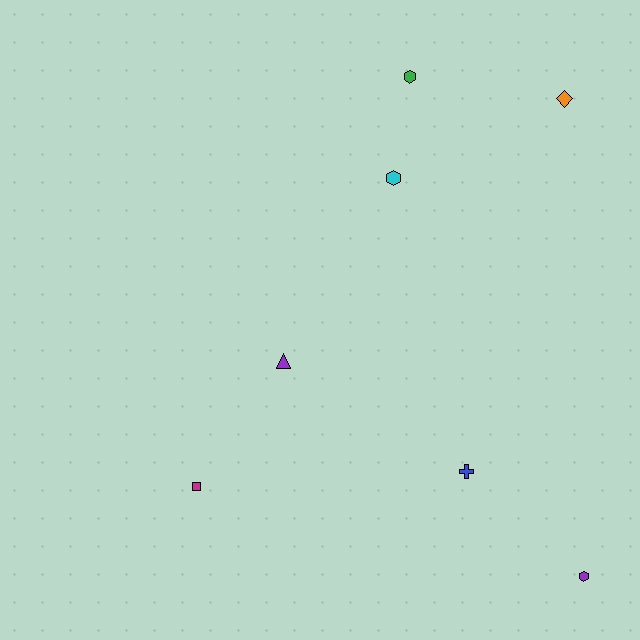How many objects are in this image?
There are 7 objects.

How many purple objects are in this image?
There are 2 purple objects.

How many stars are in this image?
There are no stars.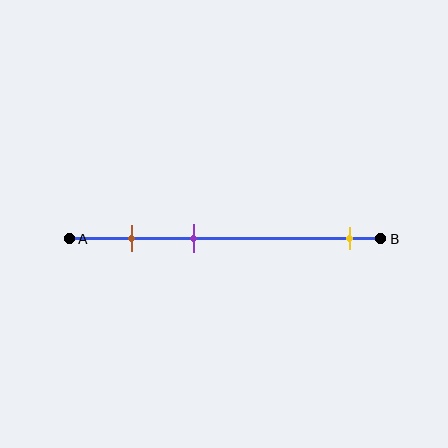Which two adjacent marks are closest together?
The brown and purple marks are the closest adjacent pair.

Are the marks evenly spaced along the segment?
No, the marks are not evenly spaced.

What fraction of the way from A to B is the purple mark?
The purple mark is approximately 40% (0.4) of the way from A to B.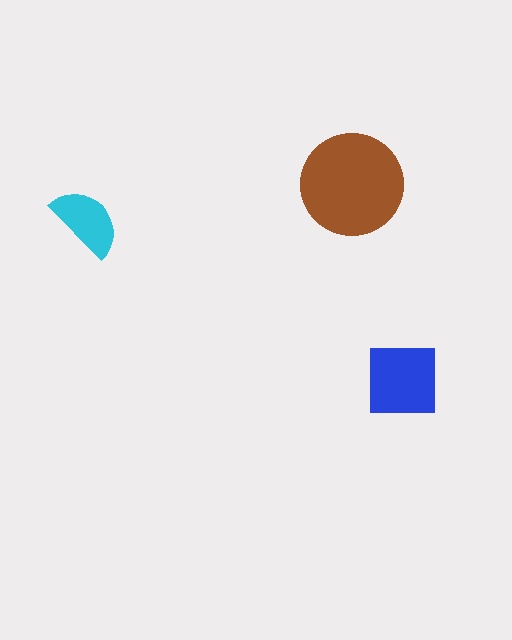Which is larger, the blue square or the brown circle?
The brown circle.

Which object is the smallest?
The cyan semicircle.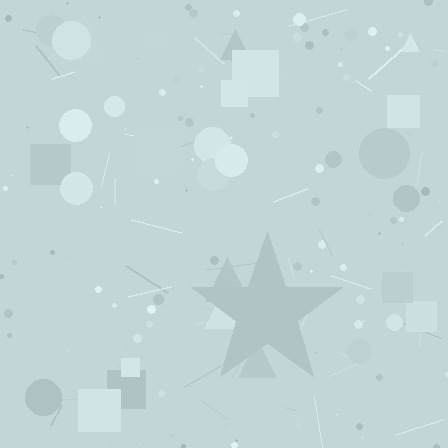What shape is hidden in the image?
A star is hidden in the image.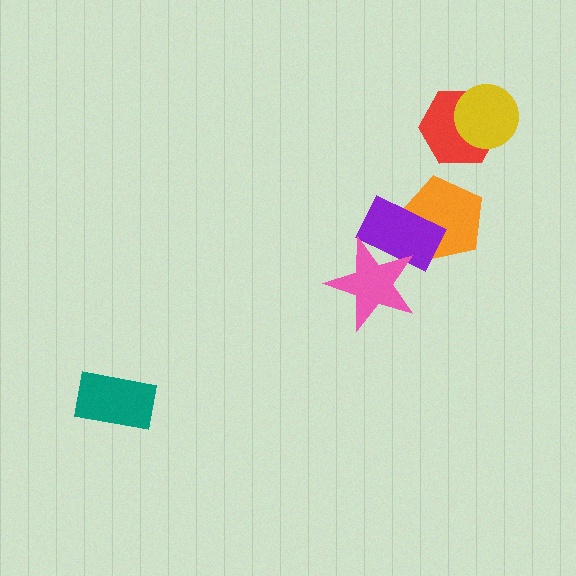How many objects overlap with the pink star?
1 object overlaps with the pink star.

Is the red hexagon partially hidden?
Yes, it is partially covered by another shape.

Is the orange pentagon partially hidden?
Yes, it is partially covered by another shape.